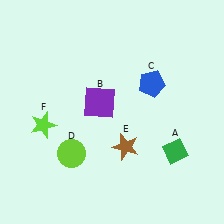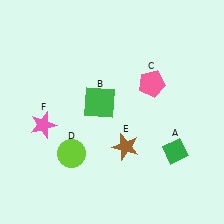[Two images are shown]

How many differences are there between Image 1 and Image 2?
There are 3 differences between the two images.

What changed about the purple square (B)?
In Image 1, B is purple. In Image 2, it changed to green.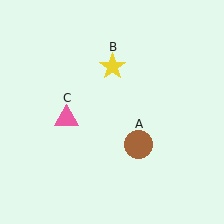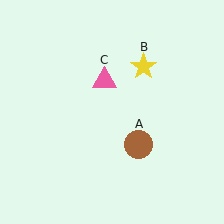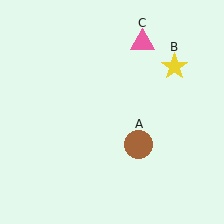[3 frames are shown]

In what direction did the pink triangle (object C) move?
The pink triangle (object C) moved up and to the right.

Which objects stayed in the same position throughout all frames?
Brown circle (object A) remained stationary.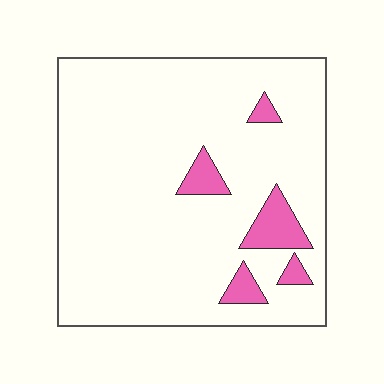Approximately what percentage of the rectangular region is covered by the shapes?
Approximately 10%.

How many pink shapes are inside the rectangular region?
5.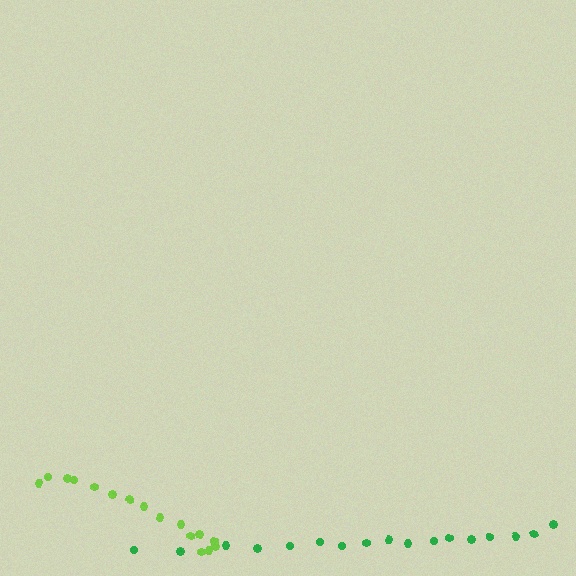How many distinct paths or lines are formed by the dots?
There are 2 distinct paths.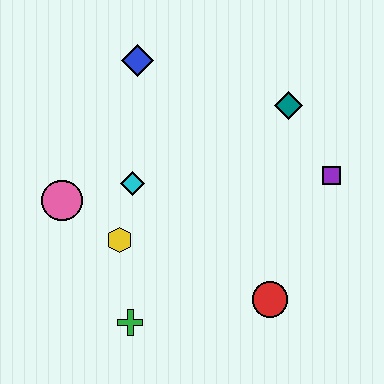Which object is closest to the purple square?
The teal diamond is closest to the purple square.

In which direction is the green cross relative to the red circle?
The green cross is to the left of the red circle.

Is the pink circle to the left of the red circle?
Yes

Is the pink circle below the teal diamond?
Yes